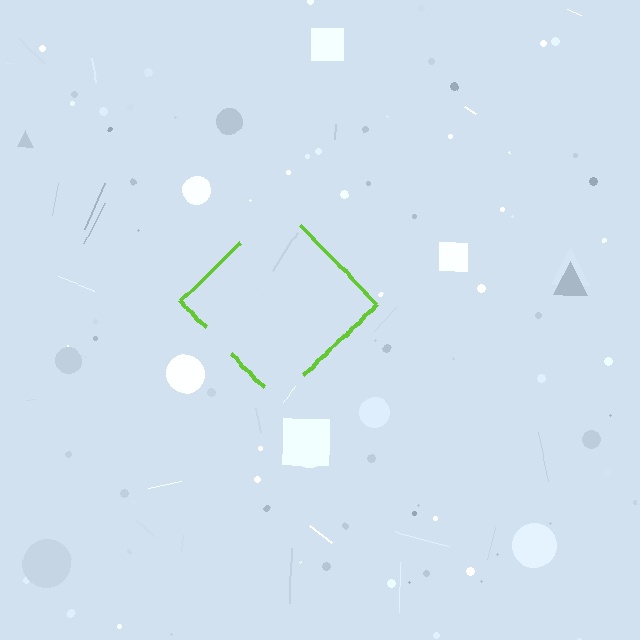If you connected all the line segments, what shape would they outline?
They would outline a diamond.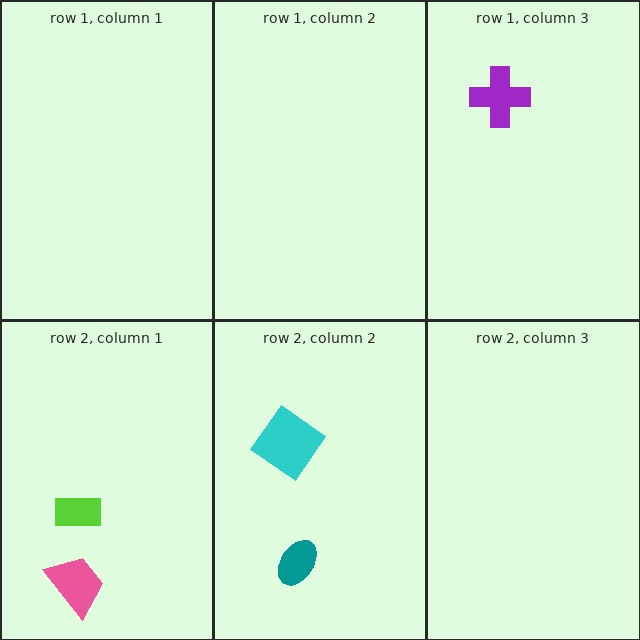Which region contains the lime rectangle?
The row 2, column 1 region.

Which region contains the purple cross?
The row 1, column 3 region.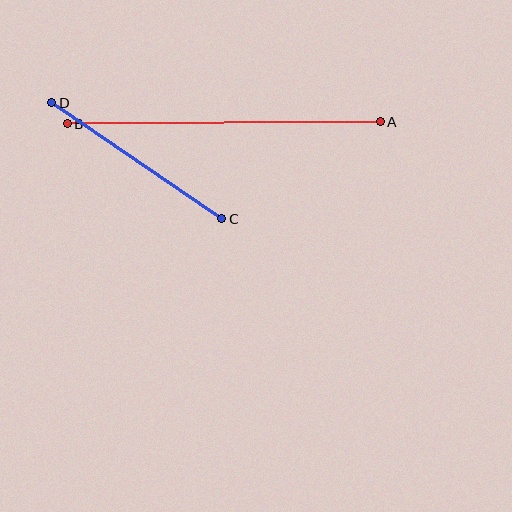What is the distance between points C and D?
The distance is approximately 206 pixels.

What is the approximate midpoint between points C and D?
The midpoint is at approximately (137, 161) pixels.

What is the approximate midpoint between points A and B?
The midpoint is at approximately (224, 123) pixels.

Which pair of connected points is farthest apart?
Points A and B are farthest apart.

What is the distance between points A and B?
The distance is approximately 313 pixels.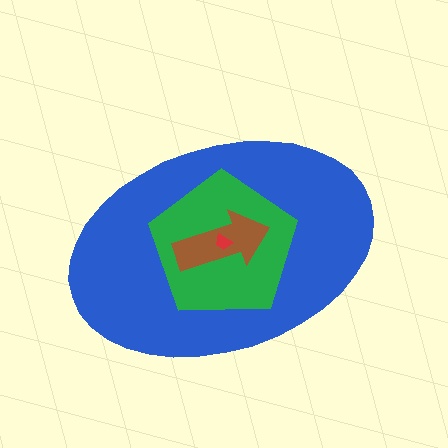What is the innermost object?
The red trapezoid.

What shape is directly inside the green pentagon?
The brown arrow.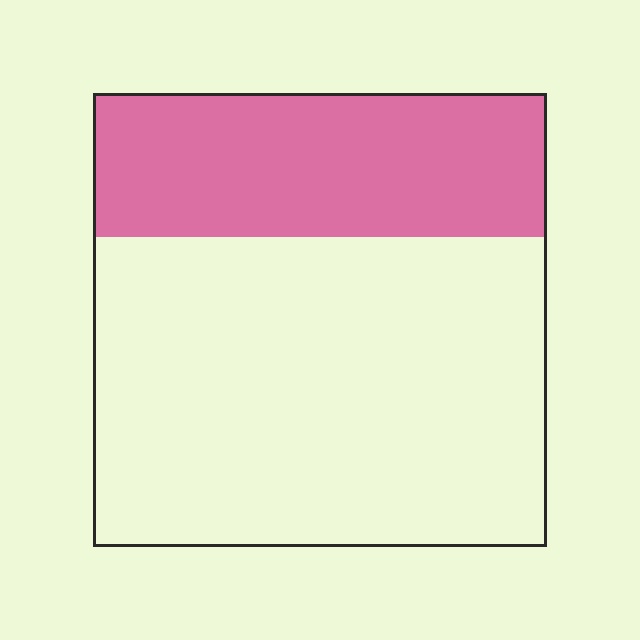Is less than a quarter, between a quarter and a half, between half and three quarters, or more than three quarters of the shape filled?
Between a quarter and a half.